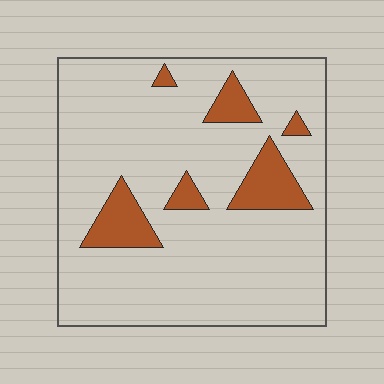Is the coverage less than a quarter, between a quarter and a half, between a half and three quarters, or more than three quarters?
Less than a quarter.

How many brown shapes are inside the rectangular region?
6.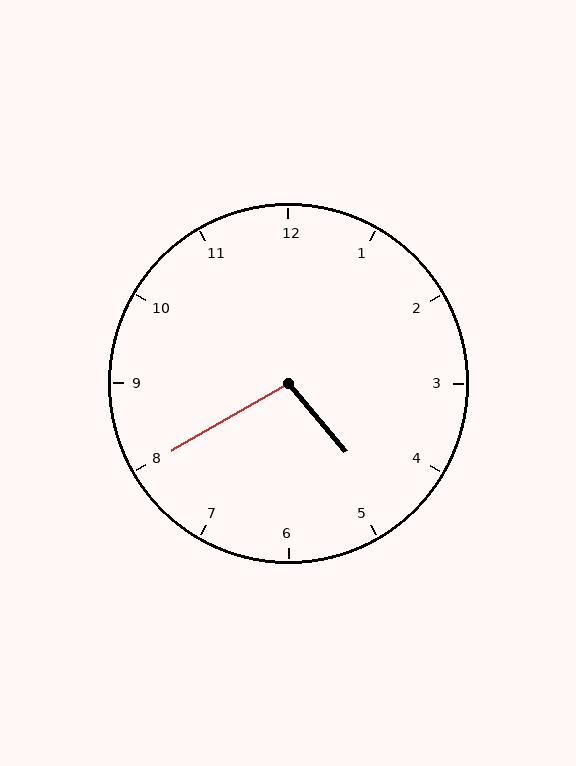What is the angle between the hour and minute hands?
Approximately 100 degrees.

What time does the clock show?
4:40.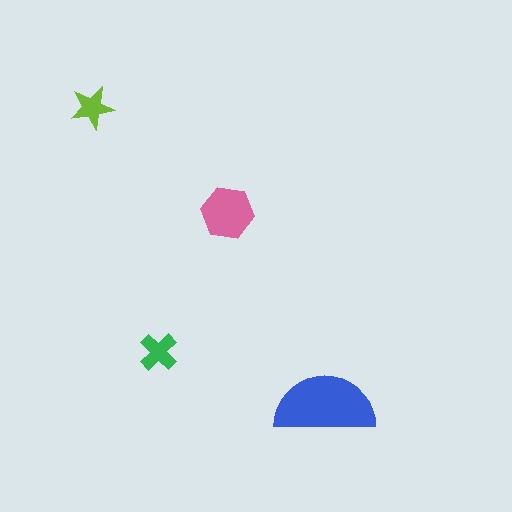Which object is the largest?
The blue semicircle.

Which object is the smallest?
The lime star.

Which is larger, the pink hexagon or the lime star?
The pink hexagon.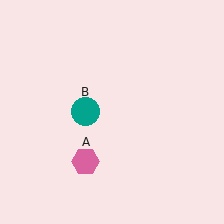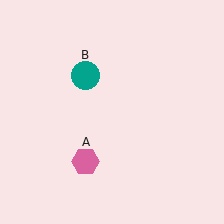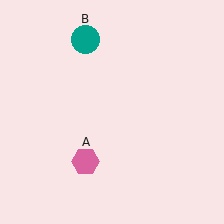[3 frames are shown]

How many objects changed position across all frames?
1 object changed position: teal circle (object B).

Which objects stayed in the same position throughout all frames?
Pink hexagon (object A) remained stationary.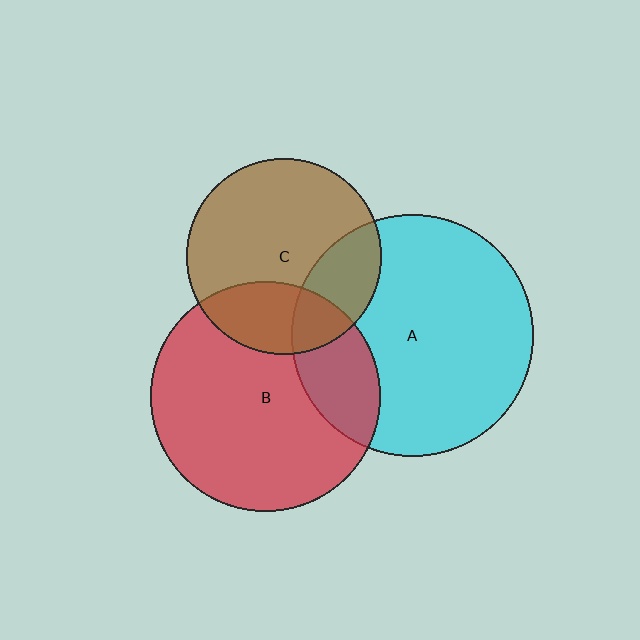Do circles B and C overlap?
Yes.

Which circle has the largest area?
Circle A (cyan).